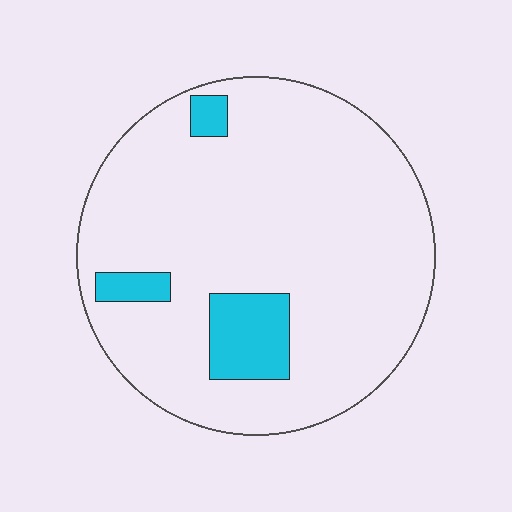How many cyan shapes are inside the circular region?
3.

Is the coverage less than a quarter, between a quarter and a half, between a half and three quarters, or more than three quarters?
Less than a quarter.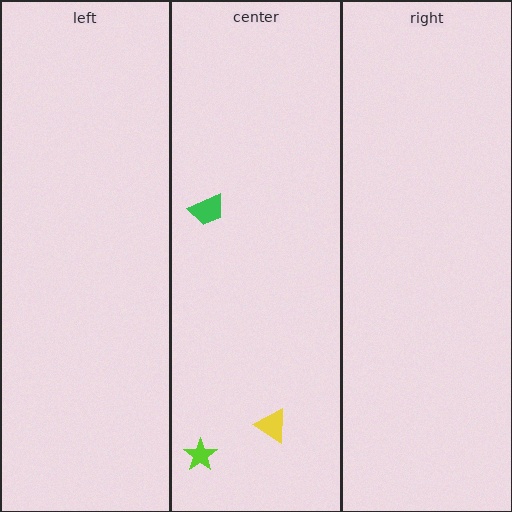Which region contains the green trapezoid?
The center region.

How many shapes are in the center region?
3.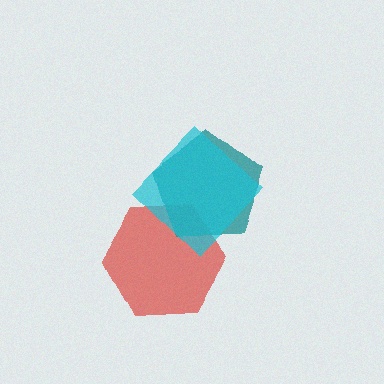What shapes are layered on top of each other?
The layered shapes are: a red hexagon, a teal pentagon, a cyan diamond.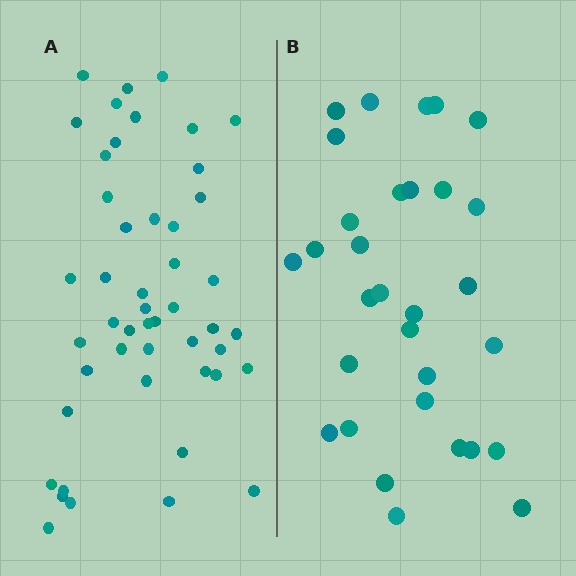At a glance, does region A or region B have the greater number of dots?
Region A (the left region) has more dots.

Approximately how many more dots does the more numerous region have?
Region A has approximately 15 more dots than region B.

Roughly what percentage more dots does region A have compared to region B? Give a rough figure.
About 55% more.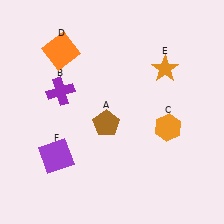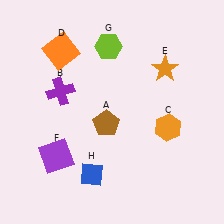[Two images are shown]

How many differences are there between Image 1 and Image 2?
There are 2 differences between the two images.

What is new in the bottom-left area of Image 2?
A blue diamond (H) was added in the bottom-left area of Image 2.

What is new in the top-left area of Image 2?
A lime hexagon (G) was added in the top-left area of Image 2.